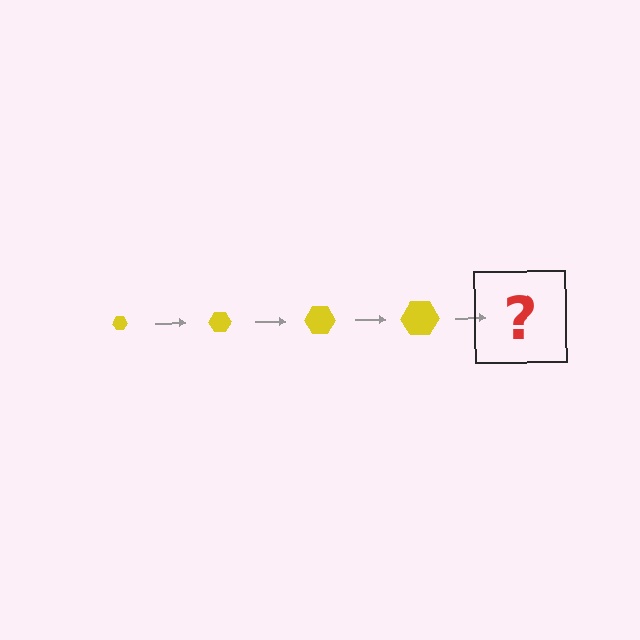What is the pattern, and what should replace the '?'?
The pattern is that the hexagon gets progressively larger each step. The '?' should be a yellow hexagon, larger than the previous one.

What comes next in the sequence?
The next element should be a yellow hexagon, larger than the previous one.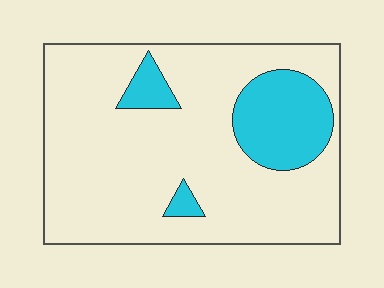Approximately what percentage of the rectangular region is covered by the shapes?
Approximately 20%.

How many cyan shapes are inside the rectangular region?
3.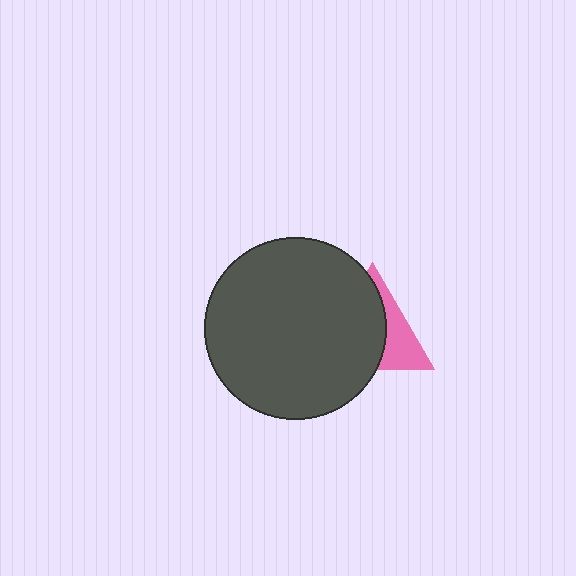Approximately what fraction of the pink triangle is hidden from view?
Roughly 64% of the pink triangle is hidden behind the dark gray circle.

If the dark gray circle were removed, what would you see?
You would see the complete pink triangle.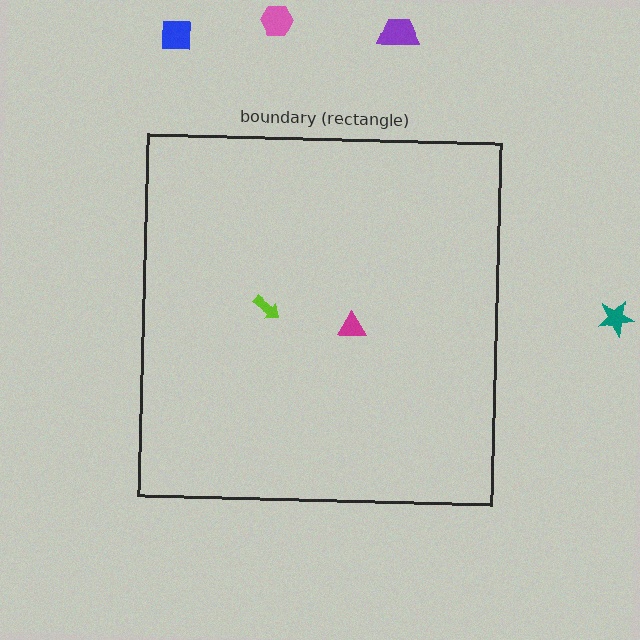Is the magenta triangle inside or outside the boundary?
Inside.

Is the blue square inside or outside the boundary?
Outside.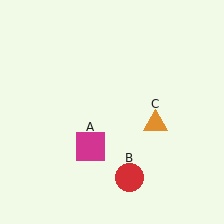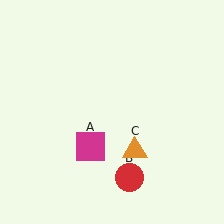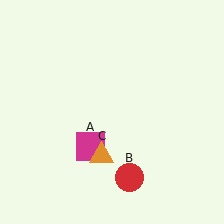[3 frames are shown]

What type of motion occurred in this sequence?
The orange triangle (object C) rotated clockwise around the center of the scene.